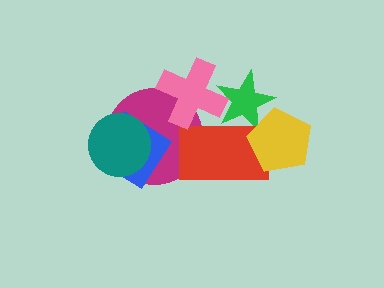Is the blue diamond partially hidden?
Yes, it is partially covered by another shape.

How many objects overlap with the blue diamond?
2 objects overlap with the blue diamond.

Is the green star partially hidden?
Yes, it is partially covered by another shape.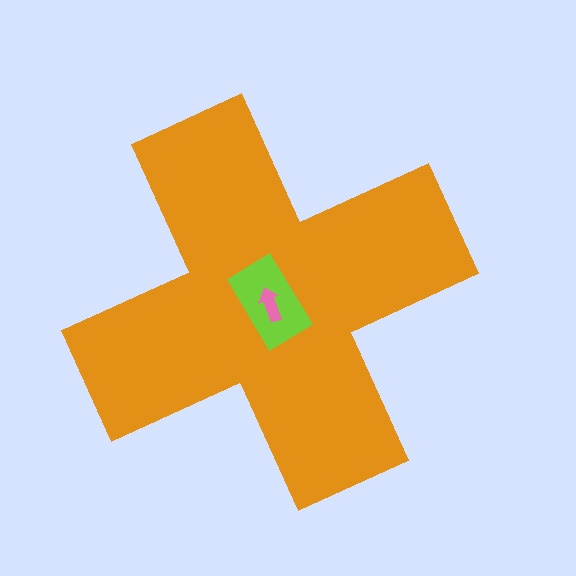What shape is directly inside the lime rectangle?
The pink arrow.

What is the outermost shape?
The orange cross.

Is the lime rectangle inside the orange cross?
Yes.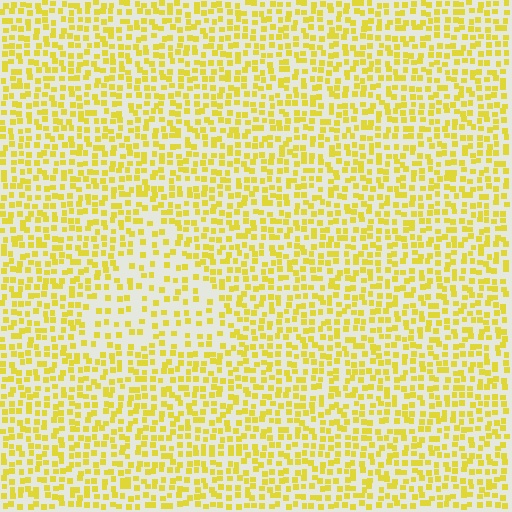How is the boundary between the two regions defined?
The boundary is defined by a change in element density (approximately 1.8x ratio). All elements are the same color, size, and shape.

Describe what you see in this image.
The image contains small yellow elements arranged at two different densities. A triangle-shaped region is visible where the elements are less densely packed than the surrounding area.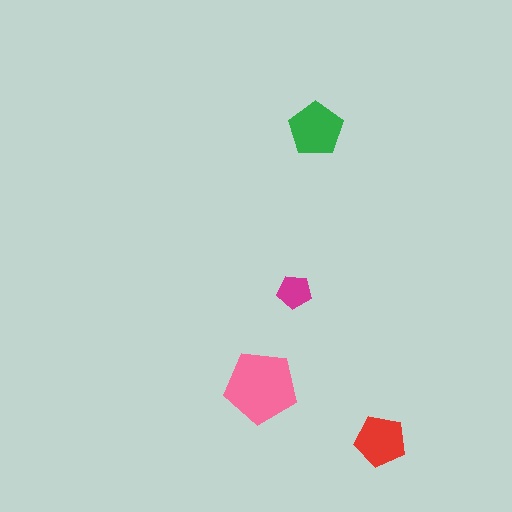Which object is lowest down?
The red pentagon is bottommost.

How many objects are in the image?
There are 4 objects in the image.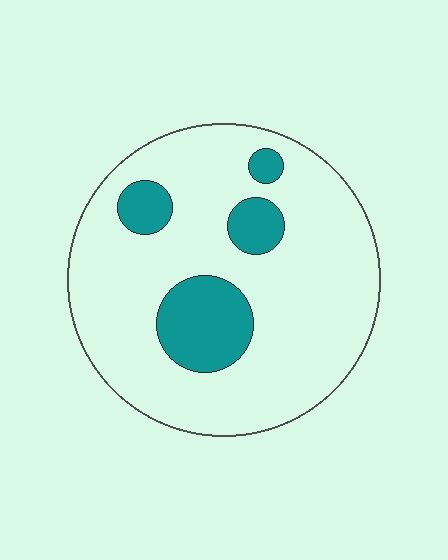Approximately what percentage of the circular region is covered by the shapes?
Approximately 20%.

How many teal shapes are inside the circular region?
4.